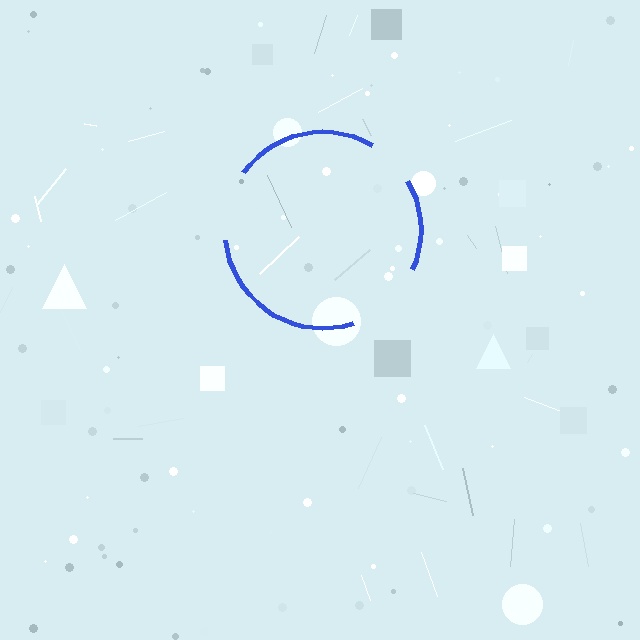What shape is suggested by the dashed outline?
The dashed outline suggests a circle.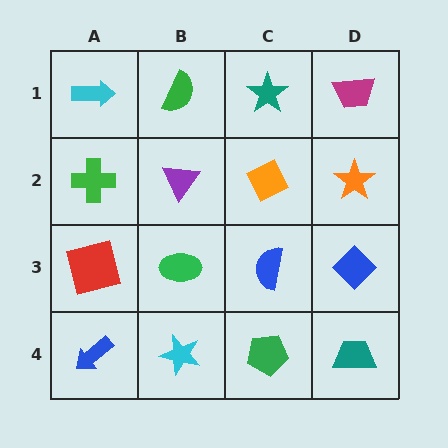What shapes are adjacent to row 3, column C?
An orange diamond (row 2, column C), a green pentagon (row 4, column C), a green ellipse (row 3, column B), a blue diamond (row 3, column D).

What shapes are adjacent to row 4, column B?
A green ellipse (row 3, column B), a blue arrow (row 4, column A), a green pentagon (row 4, column C).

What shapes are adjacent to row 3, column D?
An orange star (row 2, column D), a teal trapezoid (row 4, column D), a blue semicircle (row 3, column C).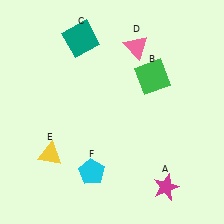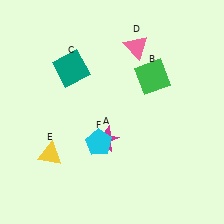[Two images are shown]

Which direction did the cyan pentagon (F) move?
The cyan pentagon (F) moved up.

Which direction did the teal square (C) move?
The teal square (C) moved down.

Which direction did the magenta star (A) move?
The magenta star (A) moved left.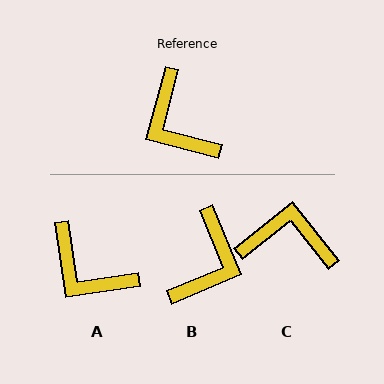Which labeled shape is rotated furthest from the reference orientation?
B, about 127 degrees away.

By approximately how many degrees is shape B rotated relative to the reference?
Approximately 127 degrees counter-clockwise.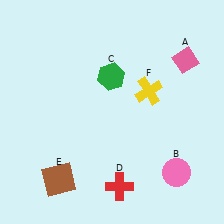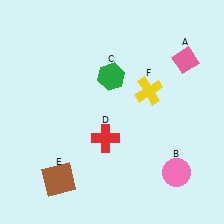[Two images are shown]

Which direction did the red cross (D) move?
The red cross (D) moved up.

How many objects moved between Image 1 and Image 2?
1 object moved between the two images.